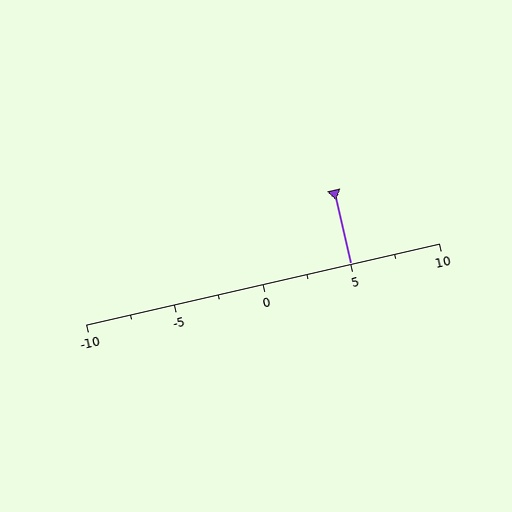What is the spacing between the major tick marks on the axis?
The major ticks are spaced 5 apart.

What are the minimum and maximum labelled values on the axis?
The axis runs from -10 to 10.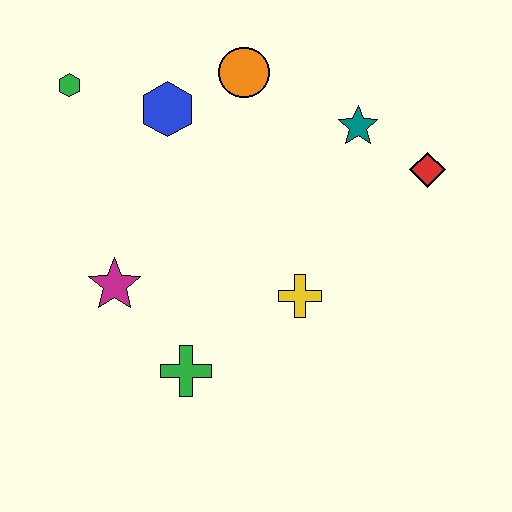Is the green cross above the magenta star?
No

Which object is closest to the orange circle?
The blue hexagon is closest to the orange circle.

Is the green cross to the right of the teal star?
No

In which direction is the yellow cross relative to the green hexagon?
The yellow cross is to the right of the green hexagon.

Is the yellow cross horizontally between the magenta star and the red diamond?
Yes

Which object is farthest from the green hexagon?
The red diamond is farthest from the green hexagon.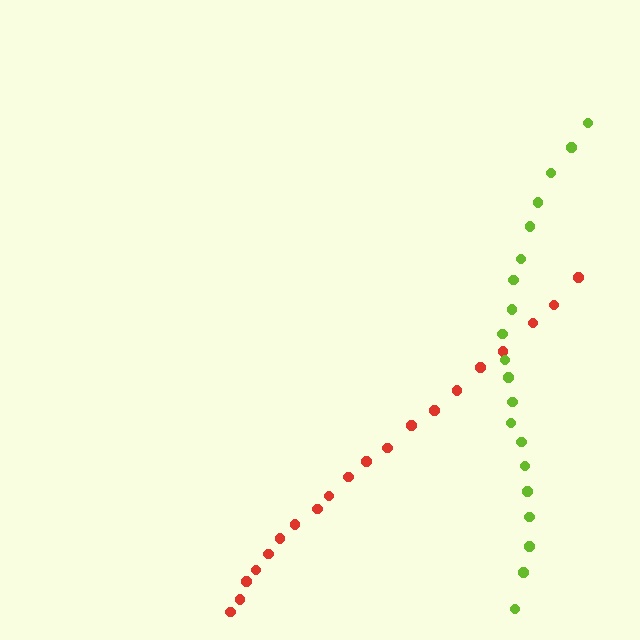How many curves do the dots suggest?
There are 2 distinct paths.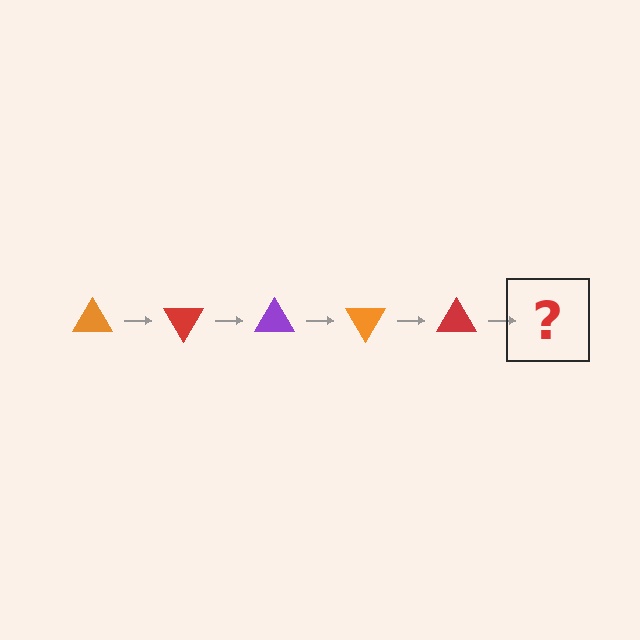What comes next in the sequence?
The next element should be a purple triangle, rotated 300 degrees from the start.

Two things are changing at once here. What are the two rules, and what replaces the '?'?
The two rules are that it rotates 60 degrees each step and the color cycles through orange, red, and purple. The '?' should be a purple triangle, rotated 300 degrees from the start.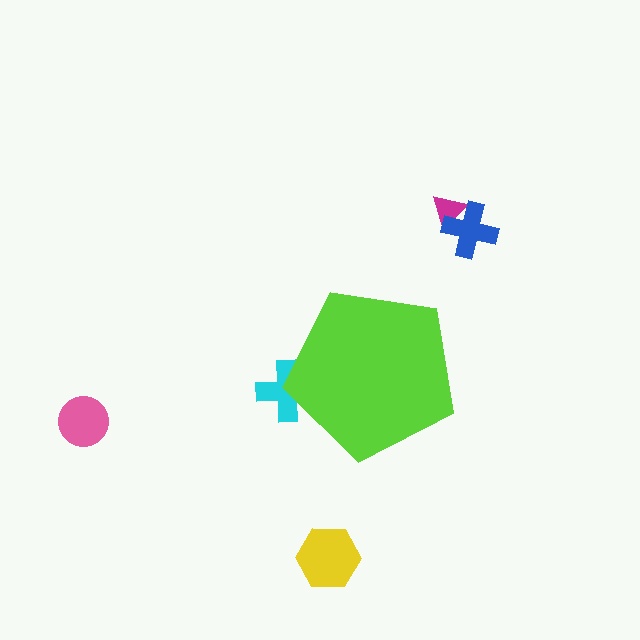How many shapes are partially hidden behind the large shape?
1 shape is partially hidden.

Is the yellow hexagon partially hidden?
No, the yellow hexagon is fully visible.